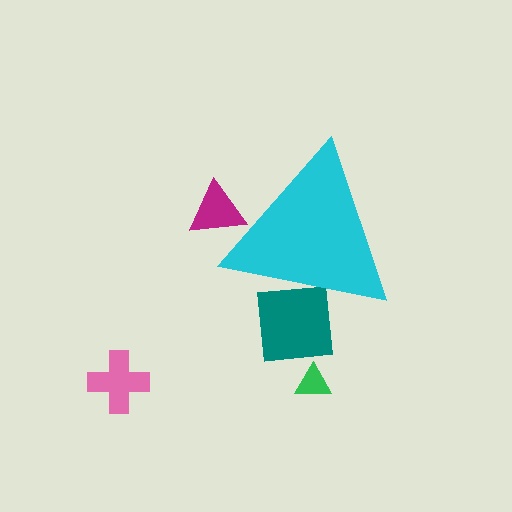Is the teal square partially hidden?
Yes, the teal square is partially hidden behind the cyan triangle.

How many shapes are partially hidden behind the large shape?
2 shapes are partially hidden.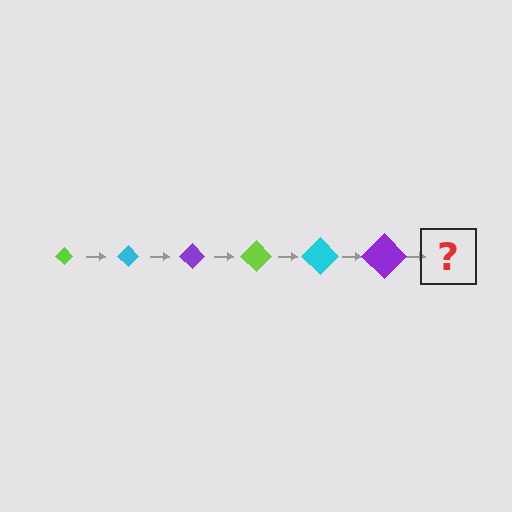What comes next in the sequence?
The next element should be a lime diamond, larger than the previous one.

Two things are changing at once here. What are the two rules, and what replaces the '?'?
The two rules are that the diamond grows larger each step and the color cycles through lime, cyan, and purple. The '?' should be a lime diamond, larger than the previous one.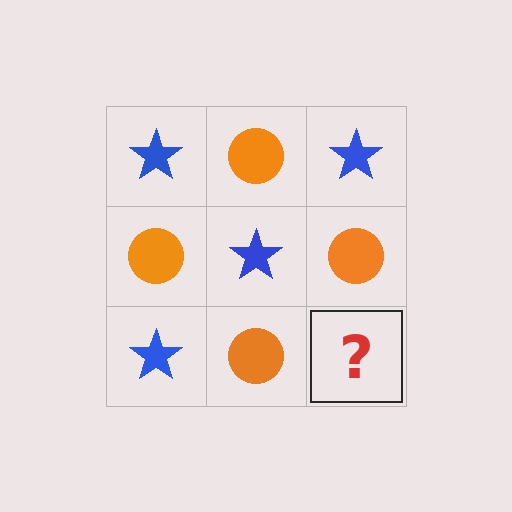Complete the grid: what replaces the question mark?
The question mark should be replaced with a blue star.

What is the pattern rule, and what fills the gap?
The rule is that it alternates blue star and orange circle in a checkerboard pattern. The gap should be filled with a blue star.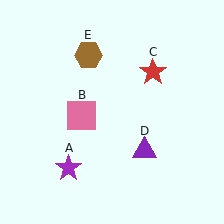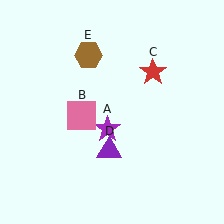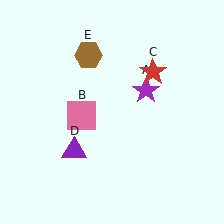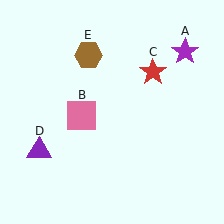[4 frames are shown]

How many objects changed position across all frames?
2 objects changed position: purple star (object A), purple triangle (object D).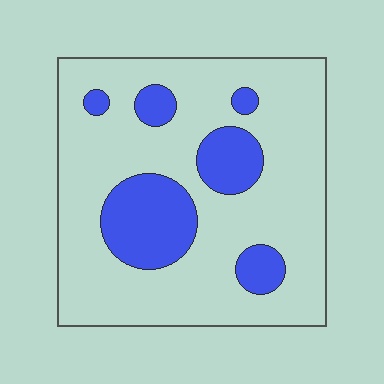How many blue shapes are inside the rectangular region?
6.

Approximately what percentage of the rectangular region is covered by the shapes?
Approximately 20%.